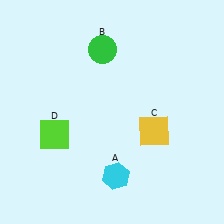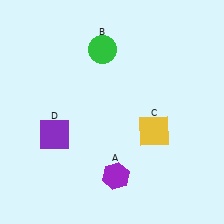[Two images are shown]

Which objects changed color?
A changed from cyan to purple. D changed from lime to purple.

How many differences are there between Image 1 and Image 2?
There are 2 differences between the two images.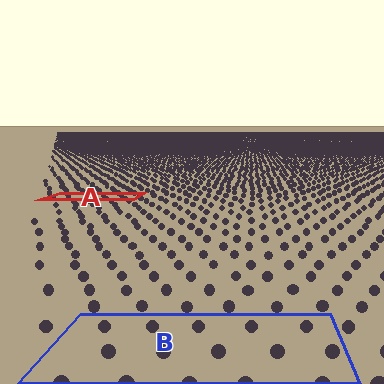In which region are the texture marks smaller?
The texture marks are smaller in region A, because it is farther away.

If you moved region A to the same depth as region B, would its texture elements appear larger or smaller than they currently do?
They would appear larger. At a closer depth, the same texture elements are projected at a bigger on-screen size.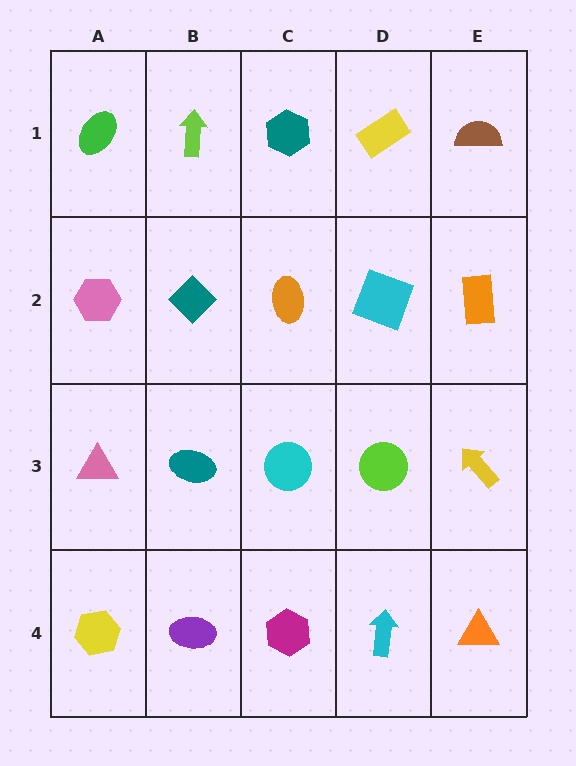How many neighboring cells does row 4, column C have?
3.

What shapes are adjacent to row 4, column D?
A lime circle (row 3, column D), a magenta hexagon (row 4, column C), an orange triangle (row 4, column E).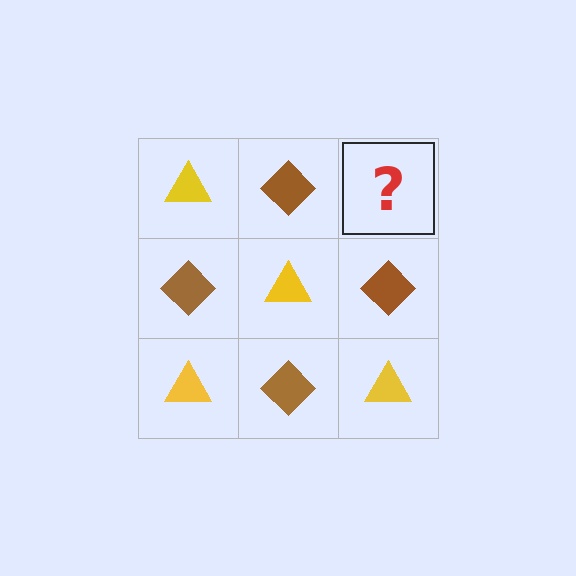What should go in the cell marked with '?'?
The missing cell should contain a yellow triangle.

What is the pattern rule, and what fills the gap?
The rule is that it alternates yellow triangle and brown diamond in a checkerboard pattern. The gap should be filled with a yellow triangle.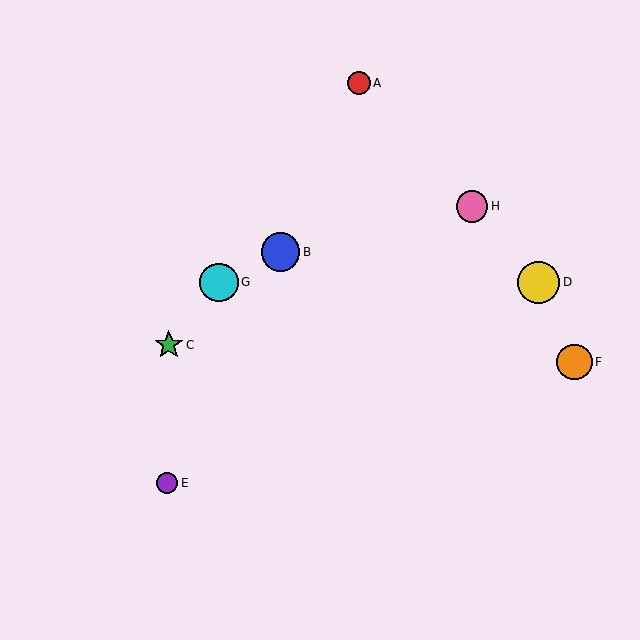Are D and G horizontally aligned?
Yes, both are at y≈282.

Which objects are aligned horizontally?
Objects D, G are aligned horizontally.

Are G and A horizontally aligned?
No, G is at y≈282 and A is at y≈83.